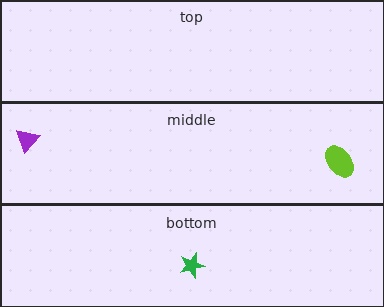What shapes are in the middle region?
The purple triangle, the lime ellipse.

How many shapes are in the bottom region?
1.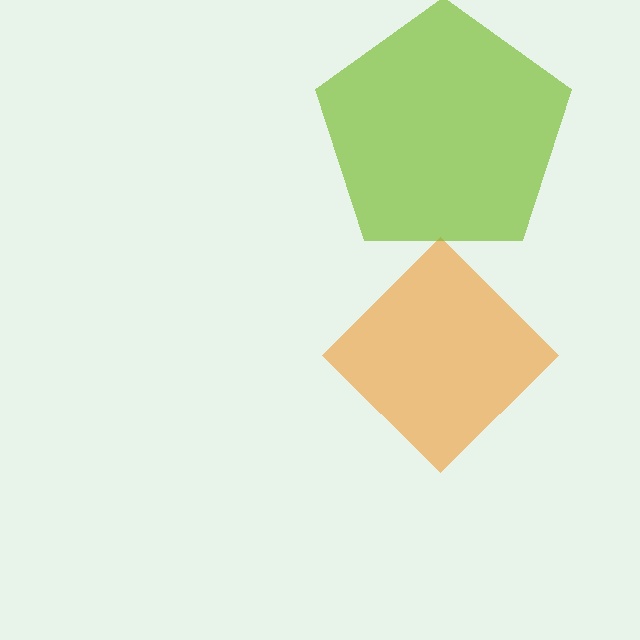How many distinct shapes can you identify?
There are 2 distinct shapes: an orange diamond, a lime pentagon.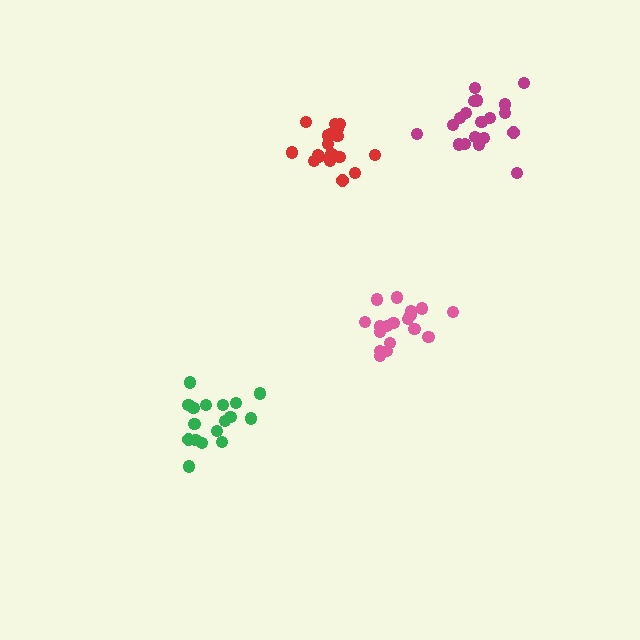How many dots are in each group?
Group 1: 19 dots, Group 2: 18 dots, Group 3: 18 dots, Group 4: 19 dots (74 total).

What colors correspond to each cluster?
The clusters are colored: red, green, pink, magenta.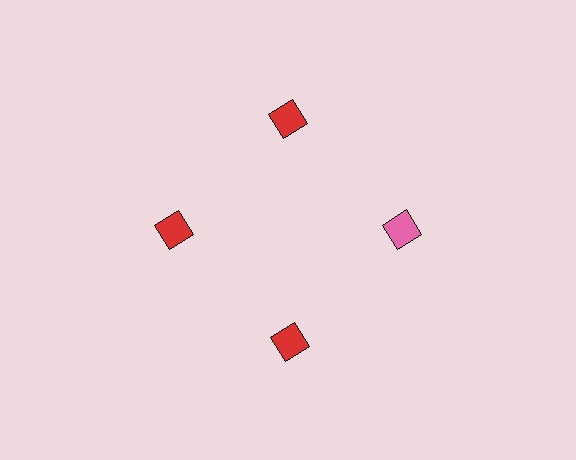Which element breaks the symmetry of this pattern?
The pink diamond at roughly the 3 o'clock position breaks the symmetry. All other shapes are red diamonds.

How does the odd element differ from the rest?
It has a different color: pink instead of red.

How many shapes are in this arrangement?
There are 4 shapes arranged in a ring pattern.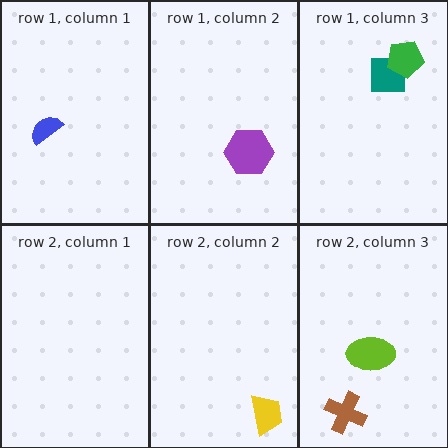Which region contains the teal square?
The row 1, column 3 region.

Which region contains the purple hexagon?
The row 1, column 2 region.